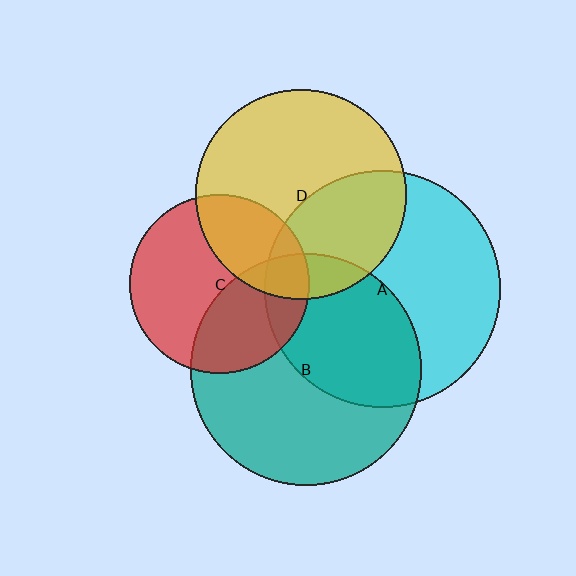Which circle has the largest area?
Circle A (cyan).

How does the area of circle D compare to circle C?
Approximately 1.4 times.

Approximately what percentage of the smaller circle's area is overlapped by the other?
Approximately 45%.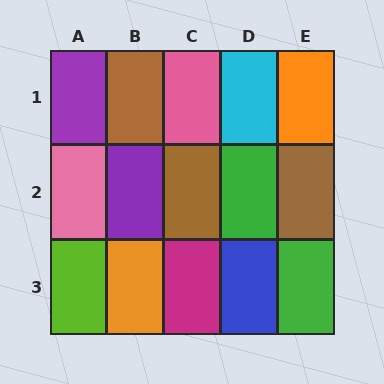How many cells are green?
2 cells are green.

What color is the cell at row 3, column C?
Magenta.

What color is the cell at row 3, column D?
Blue.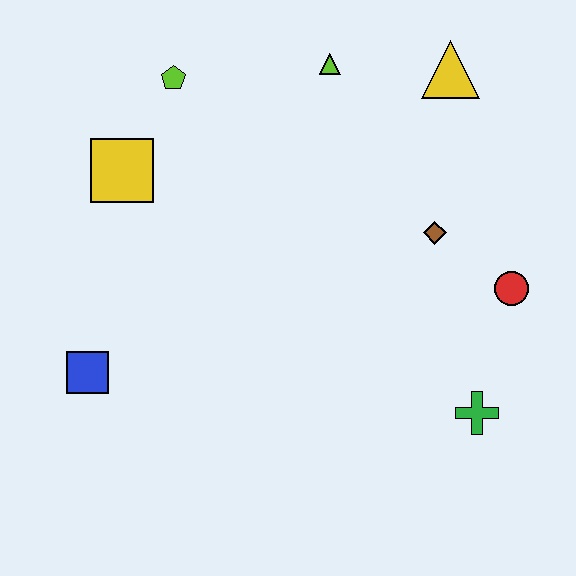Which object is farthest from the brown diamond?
The blue square is farthest from the brown diamond.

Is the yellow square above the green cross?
Yes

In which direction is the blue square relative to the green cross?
The blue square is to the left of the green cross.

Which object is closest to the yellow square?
The lime pentagon is closest to the yellow square.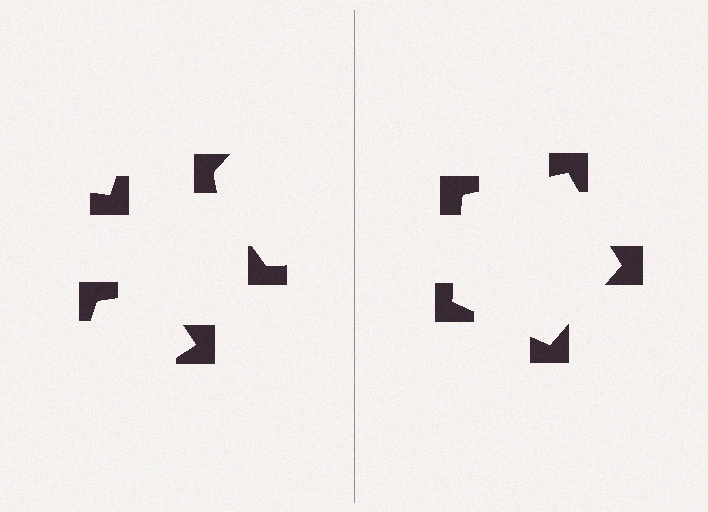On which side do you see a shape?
An illusory pentagon appears on the right side. On the left side the wedge cuts are rotated, so no coherent shape forms.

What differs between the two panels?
The notched squares are positioned identically on both sides; only the wedge orientations differ. On the right they align to a pentagon; on the left they are misaligned.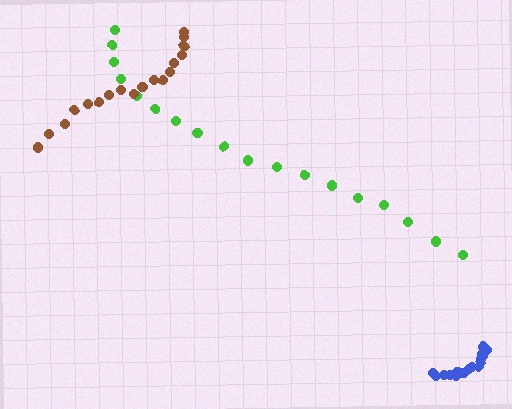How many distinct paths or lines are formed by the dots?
There are 3 distinct paths.